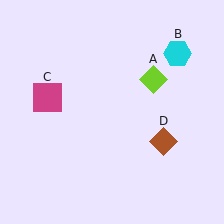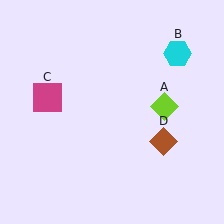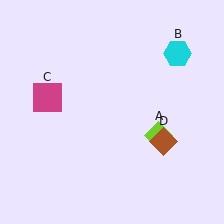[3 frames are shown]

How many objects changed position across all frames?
1 object changed position: lime diamond (object A).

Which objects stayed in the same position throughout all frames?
Cyan hexagon (object B) and magenta square (object C) and brown diamond (object D) remained stationary.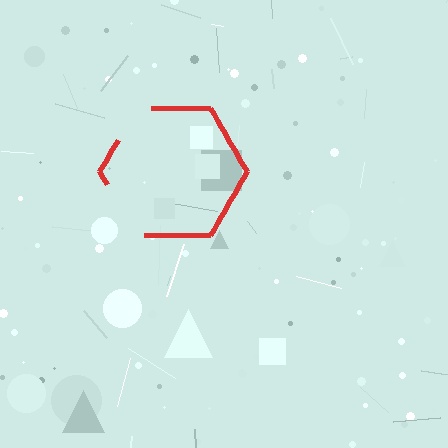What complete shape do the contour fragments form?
The contour fragments form a hexagon.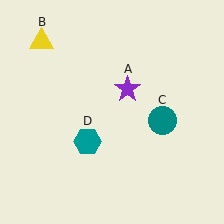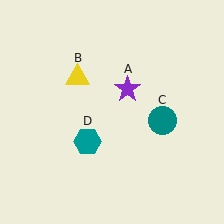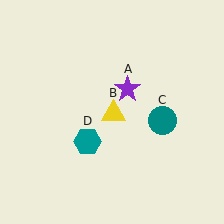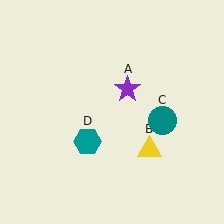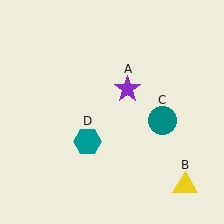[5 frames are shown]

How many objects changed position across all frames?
1 object changed position: yellow triangle (object B).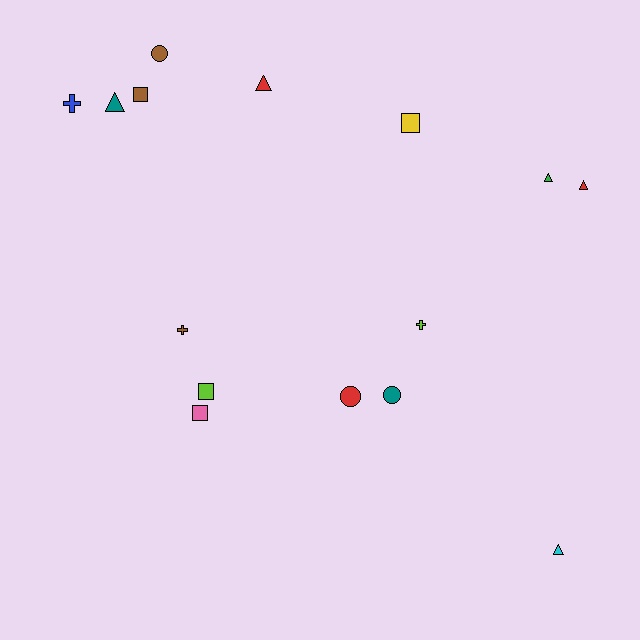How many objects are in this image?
There are 15 objects.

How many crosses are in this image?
There are 3 crosses.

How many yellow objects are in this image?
There is 1 yellow object.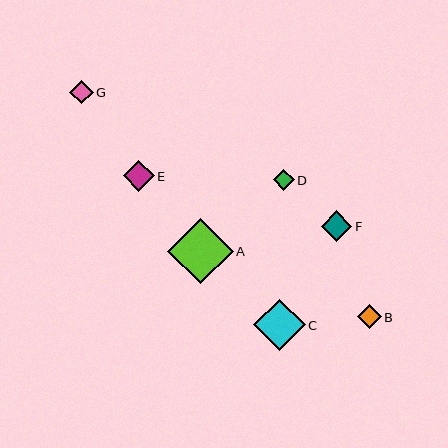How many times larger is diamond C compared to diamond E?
Diamond C is approximately 1.6 times the size of diamond E.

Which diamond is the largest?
Diamond A is the largest with a size of approximately 65 pixels.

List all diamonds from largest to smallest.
From largest to smallest: A, C, E, F, B, G, D.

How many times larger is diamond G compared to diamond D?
Diamond G is approximately 1.1 times the size of diamond D.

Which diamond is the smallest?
Diamond D is the smallest with a size of approximately 21 pixels.